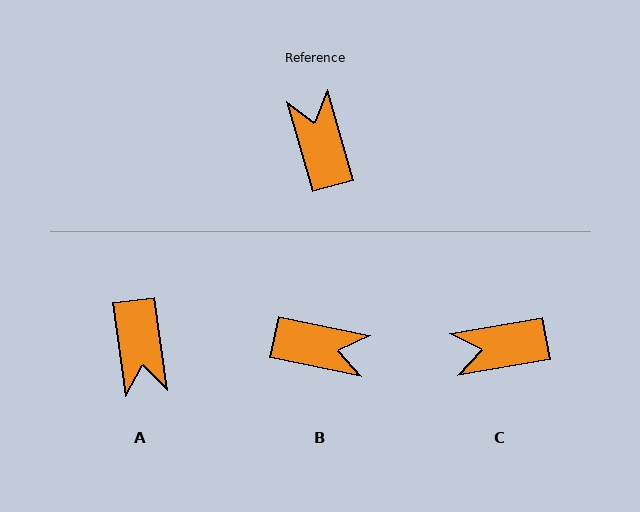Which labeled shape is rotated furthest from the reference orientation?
A, about 171 degrees away.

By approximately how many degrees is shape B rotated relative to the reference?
Approximately 118 degrees clockwise.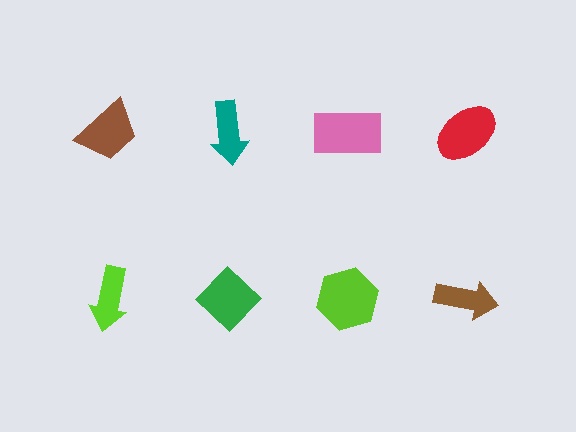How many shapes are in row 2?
4 shapes.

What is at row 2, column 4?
A brown arrow.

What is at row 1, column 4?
A red ellipse.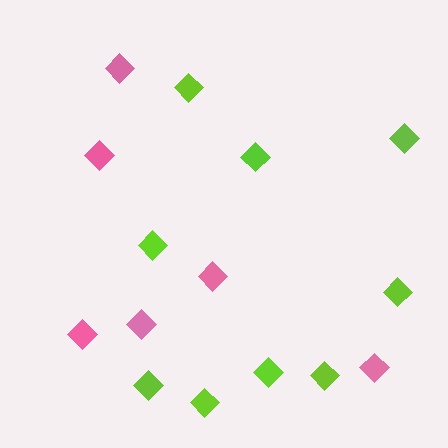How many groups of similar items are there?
There are 2 groups: one group of pink diamonds (6) and one group of lime diamonds (9).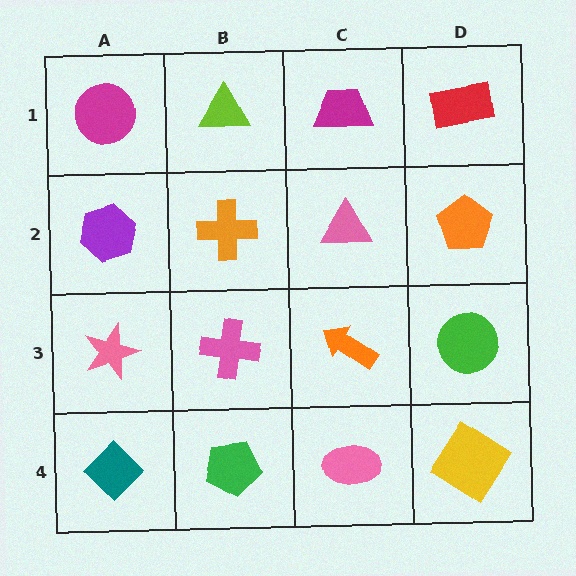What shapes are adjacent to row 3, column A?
A purple hexagon (row 2, column A), a teal diamond (row 4, column A), a pink cross (row 3, column B).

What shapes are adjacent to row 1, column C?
A pink triangle (row 2, column C), a lime triangle (row 1, column B), a red rectangle (row 1, column D).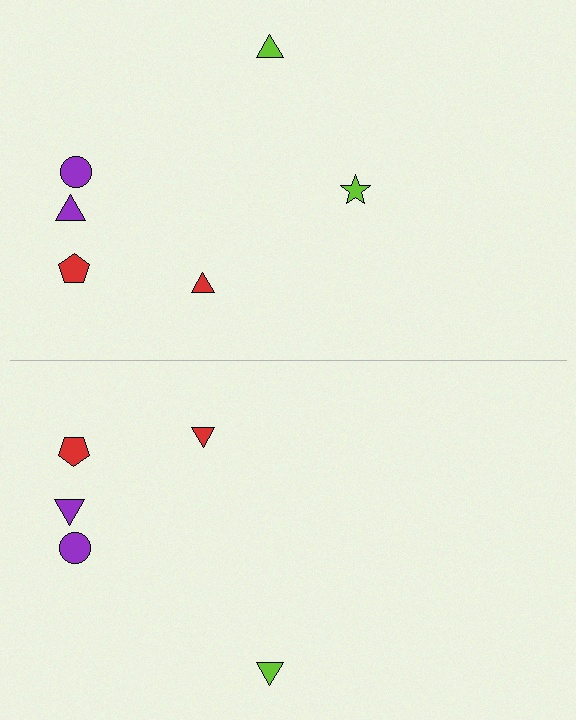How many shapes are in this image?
There are 11 shapes in this image.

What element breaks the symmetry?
A lime star is missing from the bottom side.